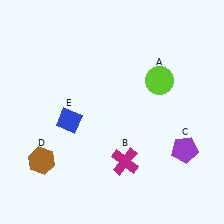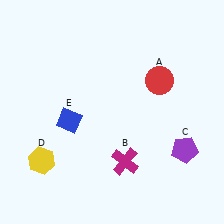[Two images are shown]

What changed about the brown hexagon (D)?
In Image 1, D is brown. In Image 2, it changed to yellow.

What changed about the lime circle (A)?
In Image 1, A is lime. In Image 2, it changed to red.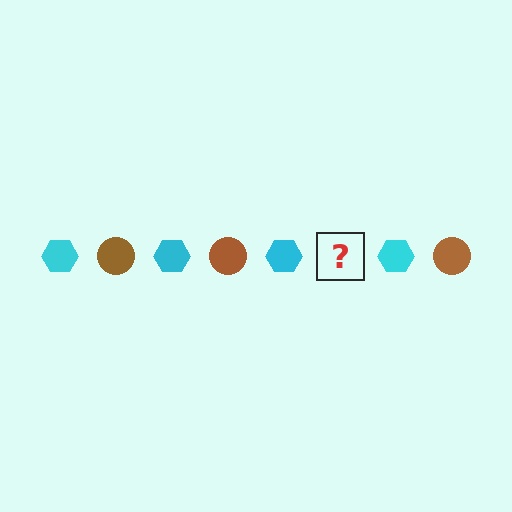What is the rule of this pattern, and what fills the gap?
The rule is that the pattern alternates between cyan hexagon and brown circle. The gap should be filled with a brown circle.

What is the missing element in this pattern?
The missing element is a brown circle.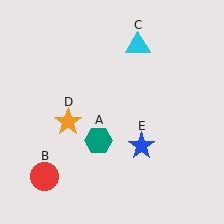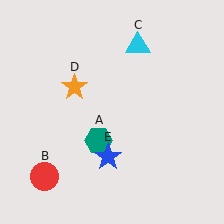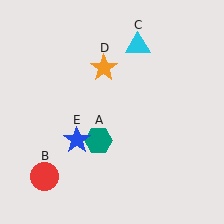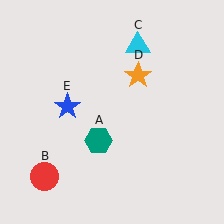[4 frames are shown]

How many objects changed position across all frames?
2 objects changed position: orange star (object D), blue star (object E).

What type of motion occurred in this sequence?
The orange star (object D), blue star (object E) rotated clockwise around the center of the scene.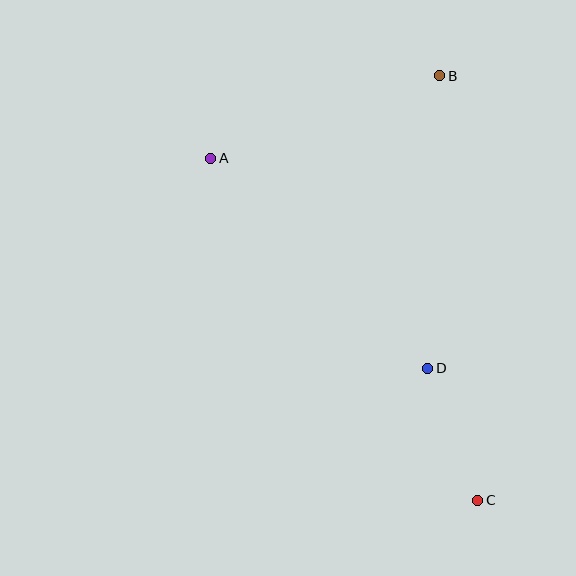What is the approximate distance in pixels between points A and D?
The distance between A and D is approximately 302 pixels.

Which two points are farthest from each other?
Points A and C are farthest from each other.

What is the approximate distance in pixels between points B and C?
The distance between B and C is approximately 426 pixels.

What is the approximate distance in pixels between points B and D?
The distance between B and D is approximately 293 pixels.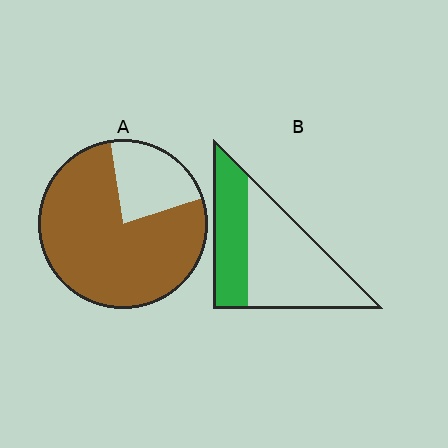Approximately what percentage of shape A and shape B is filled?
A is approximately 80% and B is approximately 35%.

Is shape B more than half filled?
No.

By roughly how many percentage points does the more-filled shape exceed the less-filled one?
By roughly 40 percentage points (A over B).